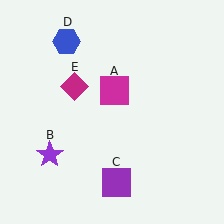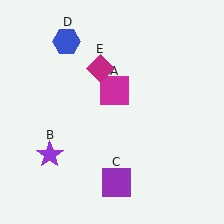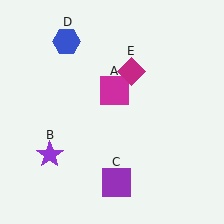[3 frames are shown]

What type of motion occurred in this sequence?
The magenta diamond (object E) rotated clockwise around the center of the scene.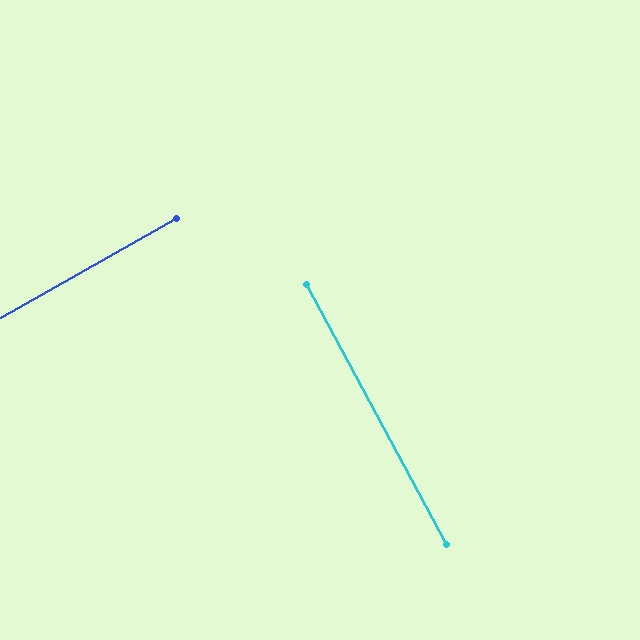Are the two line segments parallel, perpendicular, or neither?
Perpendicular — they meet at approximately 89°.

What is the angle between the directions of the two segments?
Approximately 89 degrees.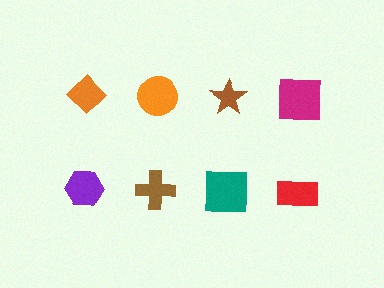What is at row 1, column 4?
A magenta square.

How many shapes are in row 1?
4 shapes.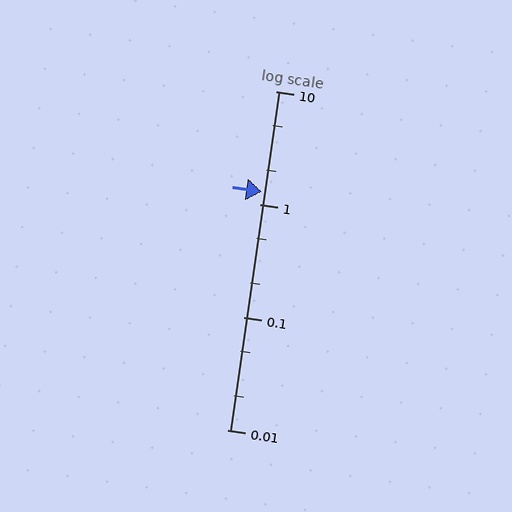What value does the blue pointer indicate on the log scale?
The pointer indicates approximately 1.3.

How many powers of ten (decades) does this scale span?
The scale spans 3 decades, from 0.01 to 10.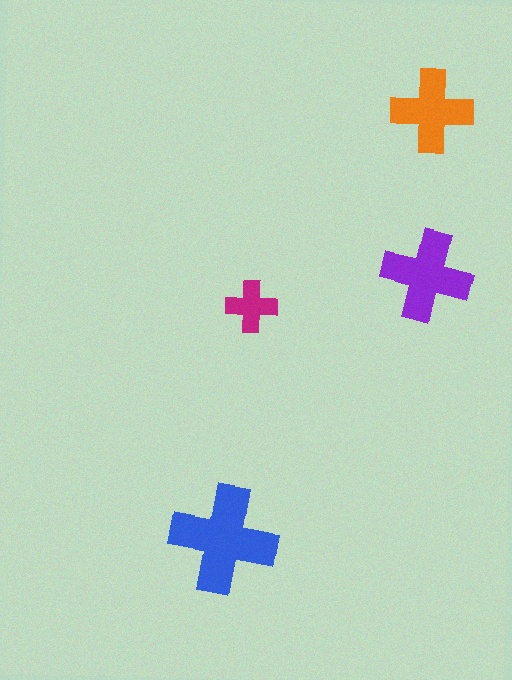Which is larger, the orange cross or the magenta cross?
The orange one.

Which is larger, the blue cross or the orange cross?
The blue one.